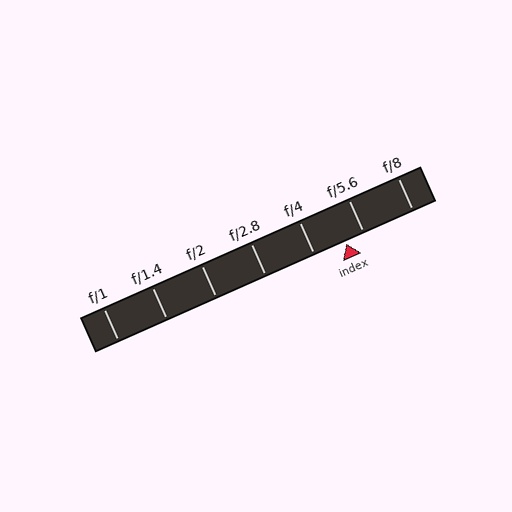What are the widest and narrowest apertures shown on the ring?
The widest aperture shown is f/1 and the narrowest is f/8.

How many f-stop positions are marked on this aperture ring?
There are 7 f-stop positions marked.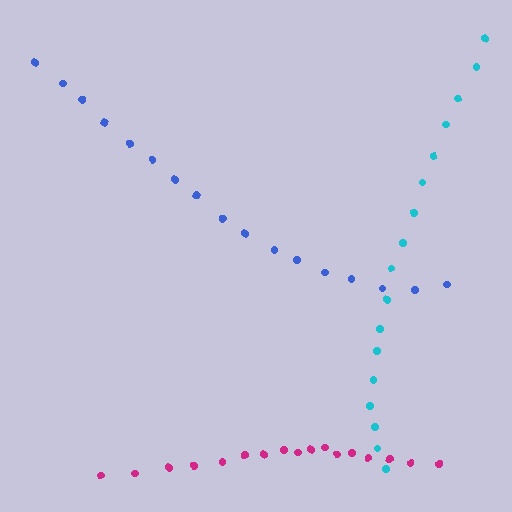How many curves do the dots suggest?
There are 3 distinct paths.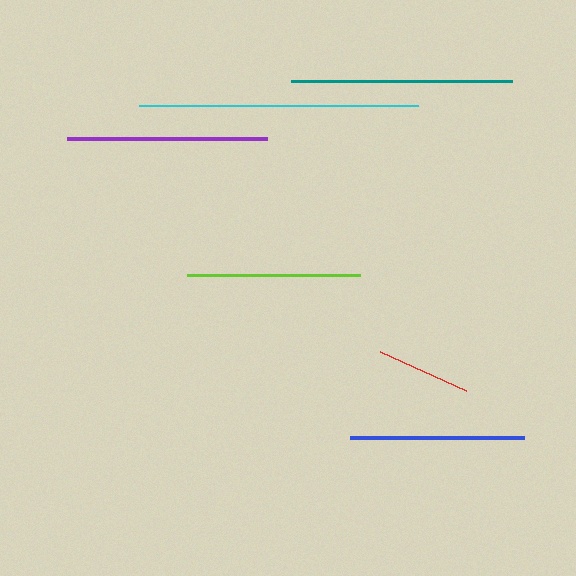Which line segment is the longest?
The cyan line is the longest at approximately 279 pixels.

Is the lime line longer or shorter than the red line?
The lime line is longer than the red line.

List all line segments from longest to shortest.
From longest to shortest: cyan, teal, purple, blue, lime, red.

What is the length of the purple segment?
The purple segment is approximately 200 pixels long.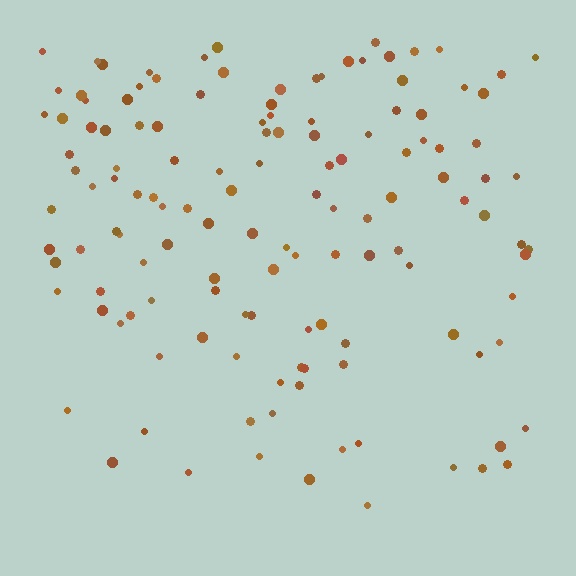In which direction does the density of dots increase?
From bottom to top, with the top side densest.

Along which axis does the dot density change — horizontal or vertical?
Vertical.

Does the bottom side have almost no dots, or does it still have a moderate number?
Still a moderate number, just noticeably fewer than the top.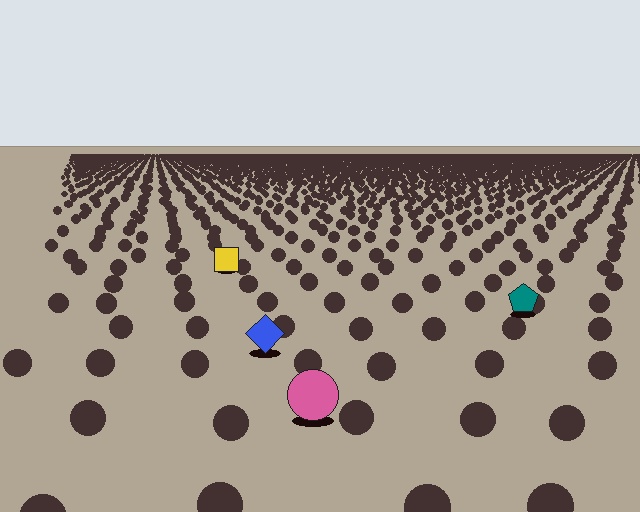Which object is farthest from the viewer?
The yellow square is farthest from the viewer. It appears smaller and the ground texture around it is denser.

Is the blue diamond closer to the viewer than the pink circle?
No. The pink circle is closer — you can tell from the texture gradient: the ground texture is coarser near it.